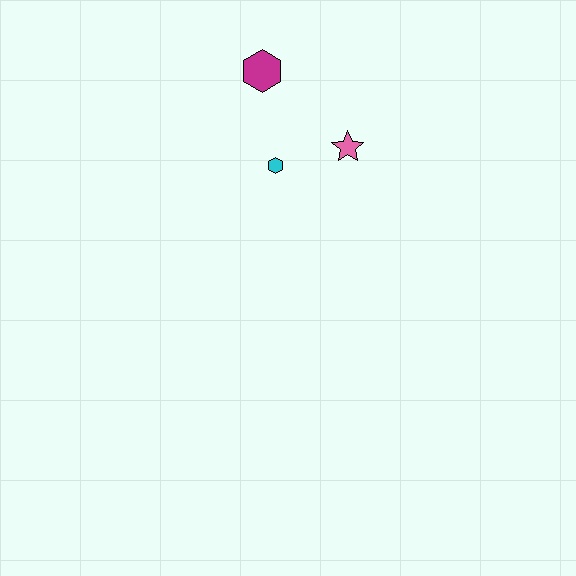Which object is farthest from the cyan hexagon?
The magenta hexagon is farthest from the cyan hexagon.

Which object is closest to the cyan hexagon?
The pink star is closest to the cyan hexagon.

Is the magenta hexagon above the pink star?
Yes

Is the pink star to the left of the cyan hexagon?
No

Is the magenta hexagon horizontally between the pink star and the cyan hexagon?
No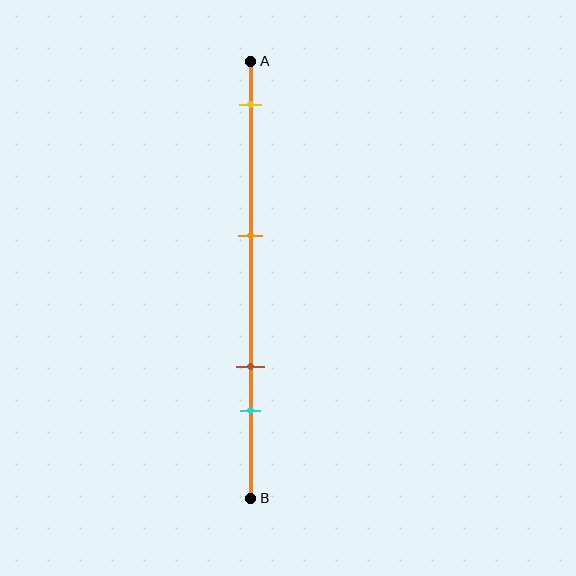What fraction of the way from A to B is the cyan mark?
The cyan mark is approximately 80% (0.8) of the way from A to B.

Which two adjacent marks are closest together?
The brown and cyan marks are the closest adjacent pair.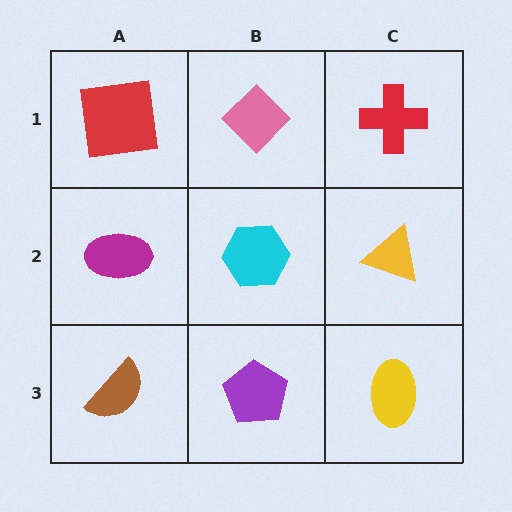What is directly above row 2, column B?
A pink diamond.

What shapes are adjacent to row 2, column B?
A pink diamond (row 1, column B), a purple pentagon (row 3, column B), a magenta ellipse (row 2, column A), a yellow triangle (row 2, column C).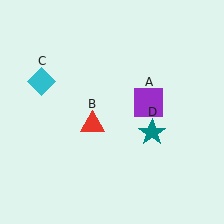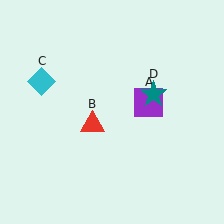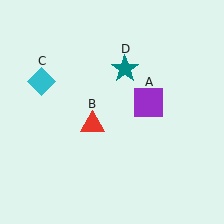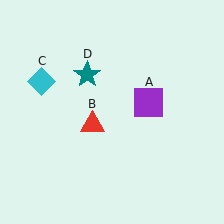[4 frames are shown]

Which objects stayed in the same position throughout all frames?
Purple square (object A) and red triangle (object B) and cyan diamond (object C) remained stationary.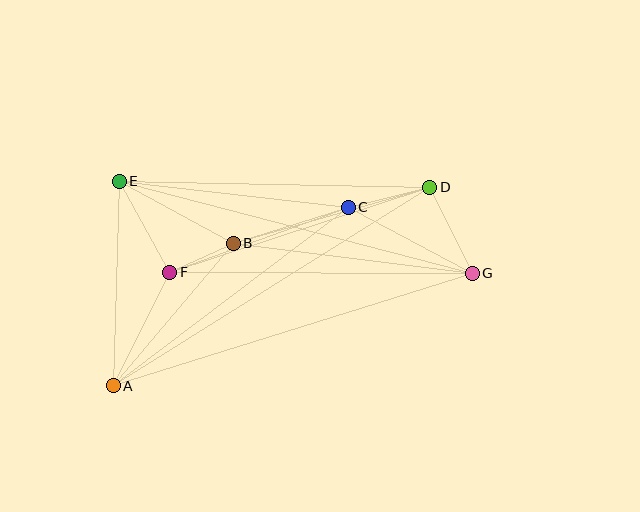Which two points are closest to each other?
Points B and F are closest to each other.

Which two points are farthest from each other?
Points A and G are farthest from each other.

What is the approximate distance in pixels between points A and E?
The distance between A and E is approximately 204 pixels.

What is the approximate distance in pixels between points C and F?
The distance between C and F is approximately 190 pixels.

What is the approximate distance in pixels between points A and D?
The distance between A and D is approximately 373 pixels.